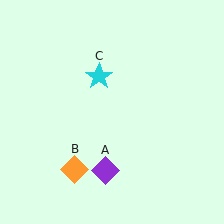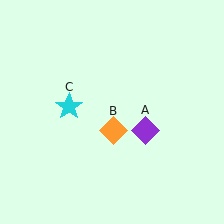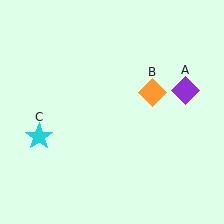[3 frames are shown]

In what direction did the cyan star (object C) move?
The cyan star (object C) moved down and to the left.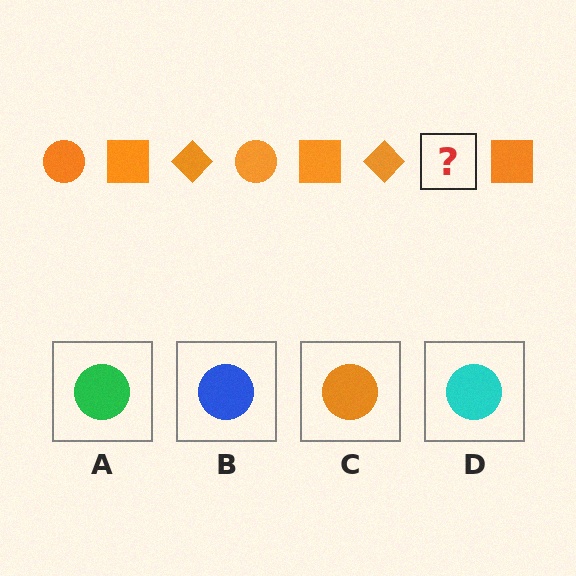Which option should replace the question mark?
Option C.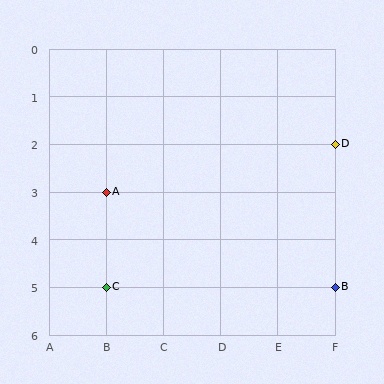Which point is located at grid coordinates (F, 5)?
Point B is at (F, 5).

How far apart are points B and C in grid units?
Points B and C are 4 columns apart.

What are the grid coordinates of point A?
Point A is at grid coordinates (B, 3).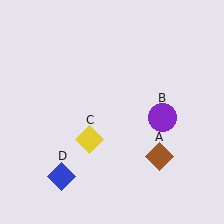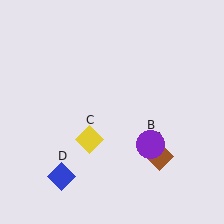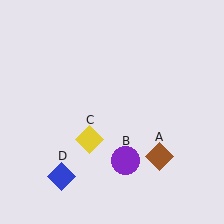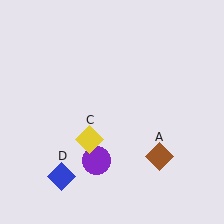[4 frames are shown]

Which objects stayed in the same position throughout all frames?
Brown diamond (object A) and yellow diamond (object C) and blue diamond (object D) remained stationary.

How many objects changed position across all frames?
1 object changed position: purple circle (object B).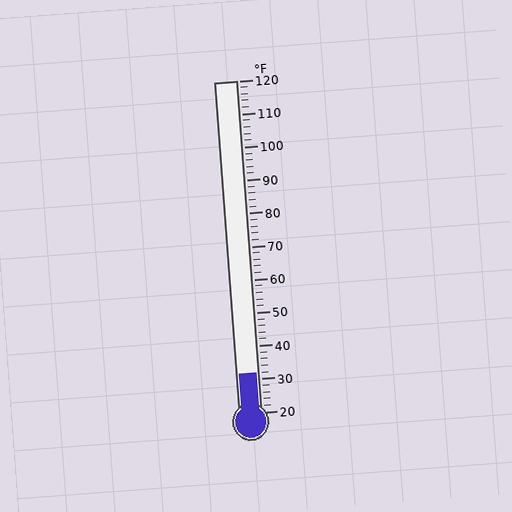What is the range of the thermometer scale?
The thermometer scale ranges from 20°F to 120°F.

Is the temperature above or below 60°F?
The temperature is below 60°F.